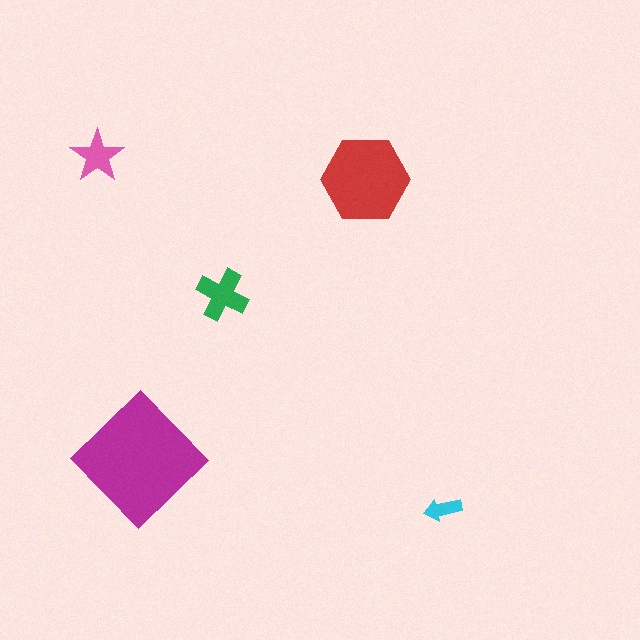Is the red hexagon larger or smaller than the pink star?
Larger.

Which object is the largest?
The magenta diamond.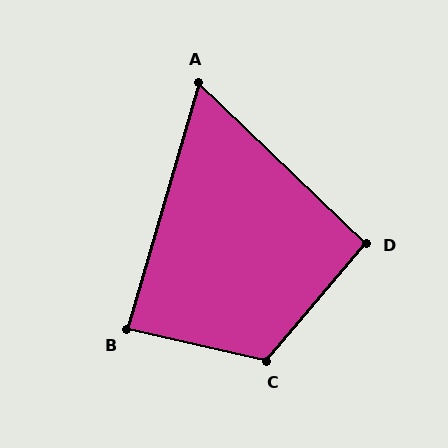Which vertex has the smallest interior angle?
A, at approximately 63 degrees.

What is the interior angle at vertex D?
Approximately 94 degrees (approximately right).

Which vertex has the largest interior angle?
C, at approximately 117 degrees.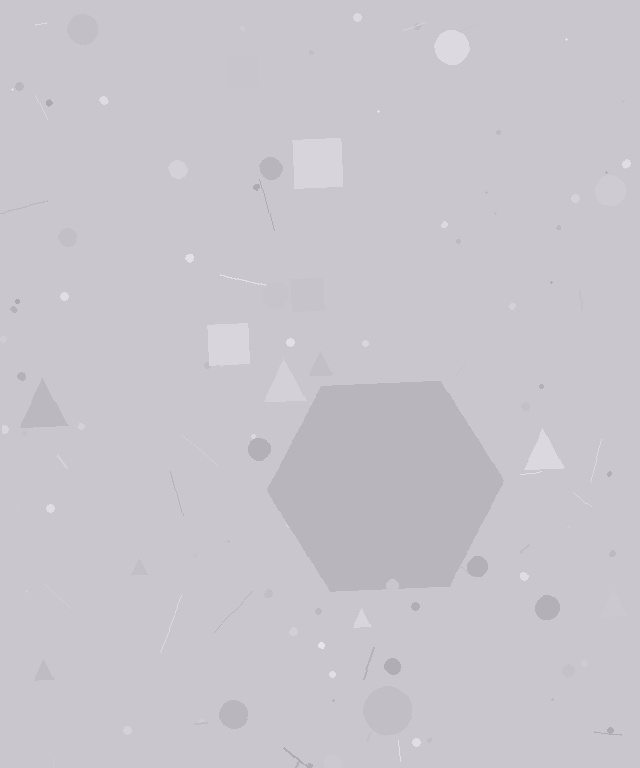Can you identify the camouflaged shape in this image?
The camouflaged shape is a hexagon.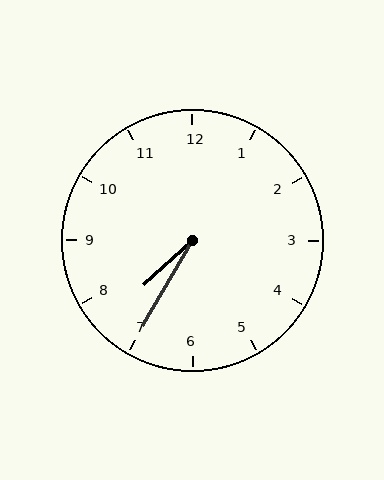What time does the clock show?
7:35.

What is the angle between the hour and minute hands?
Approximately 18 degrees.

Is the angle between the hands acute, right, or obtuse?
It is acute.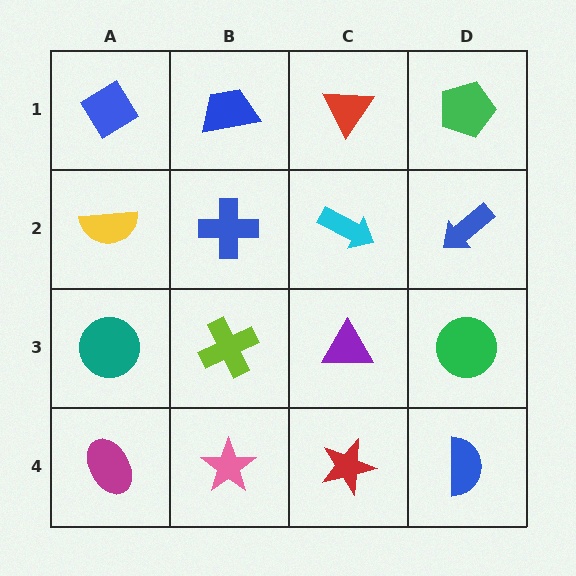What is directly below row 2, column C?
A purple triangle.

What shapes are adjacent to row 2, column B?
A blue trapezoid (row 1, column B), a lime cross (row 3, column B), a yellow semicircle (row 2, column A), a cyan arrow (row 2, column C).